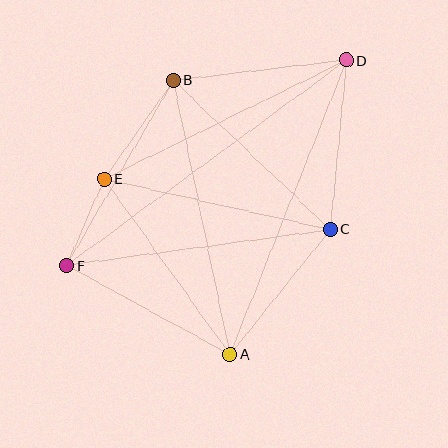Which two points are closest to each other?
Points E and F are closest to each other.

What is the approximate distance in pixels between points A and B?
The distance between A and B is approximately 280 pixels.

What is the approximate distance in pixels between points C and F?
The distance between C and F is approximately 266 pixels.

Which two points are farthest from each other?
Points D and F are farthest from each other.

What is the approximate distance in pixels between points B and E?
The distance between B and E is approximately 120 pixels.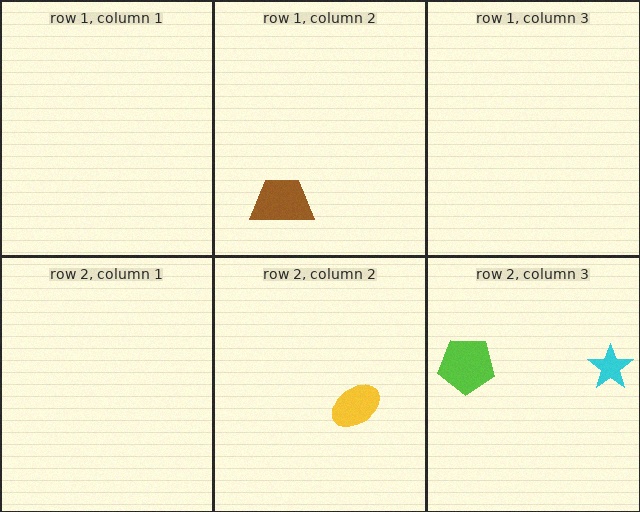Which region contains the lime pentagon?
The row 2, column 3 region.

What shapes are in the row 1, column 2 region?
The brown trapezoid.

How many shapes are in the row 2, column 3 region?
2.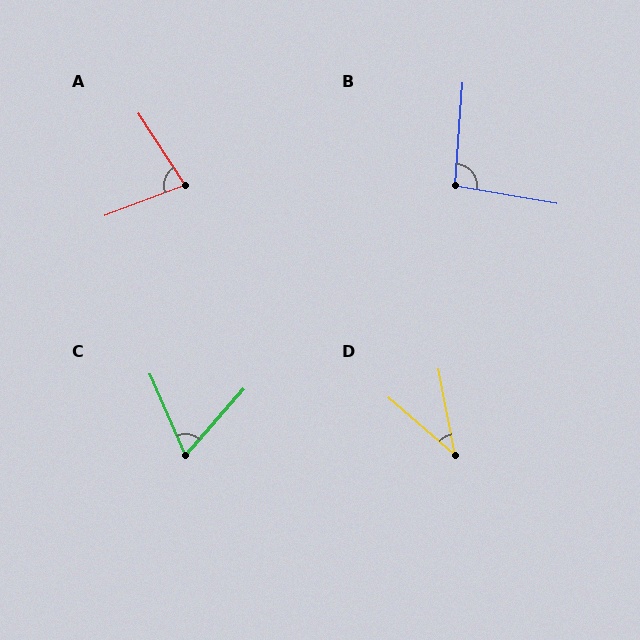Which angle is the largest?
B, at approximately 96 degrees.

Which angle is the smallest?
D, at approximately 39 degrees.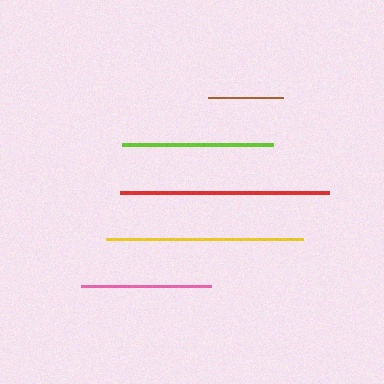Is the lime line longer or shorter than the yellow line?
The yellow line is longer than the lime line.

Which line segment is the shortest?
The brown line is the shortest at approximately 75 pixels.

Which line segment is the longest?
The red line is the longest at approximately 209 pixels.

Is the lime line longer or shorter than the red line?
The red line is longer than the lime line.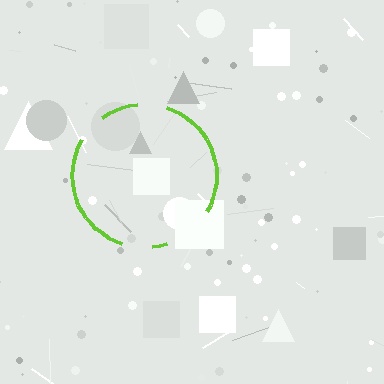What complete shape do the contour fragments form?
The contour fragments form a circle.